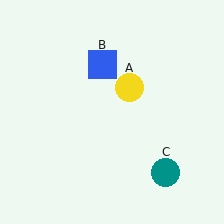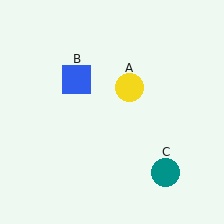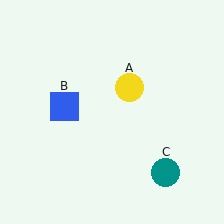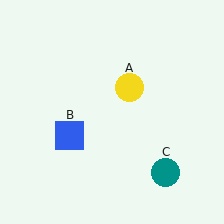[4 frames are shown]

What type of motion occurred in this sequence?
The blue square (object B) rotated counterclockwise around the center of the scene.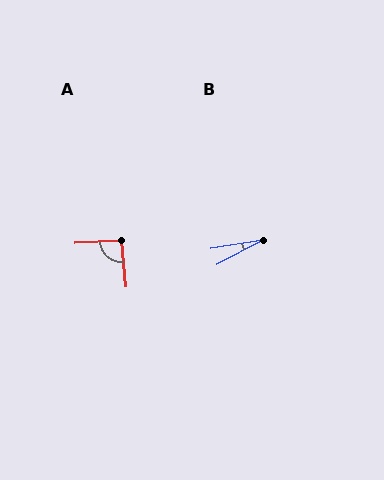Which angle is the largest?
A, at approximately 92 degrees.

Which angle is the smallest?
B, at approximately 18 degrees.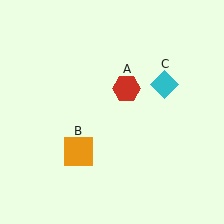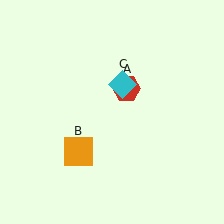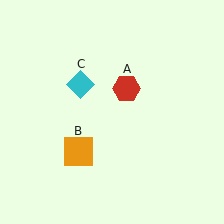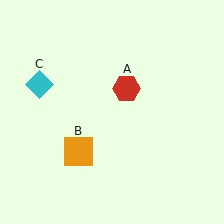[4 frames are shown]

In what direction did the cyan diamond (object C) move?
The cyan diamond (object C) moved left.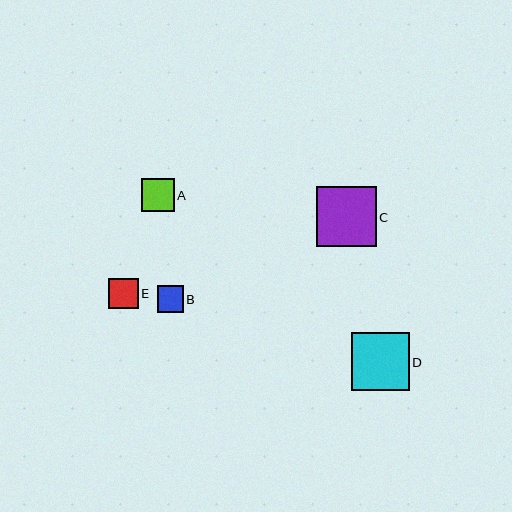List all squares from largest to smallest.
From largest to smallest: C, D, A, E, B.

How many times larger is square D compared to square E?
Square D is approximately 1.9 times the size of square E.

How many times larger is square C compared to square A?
Square C is approximately 1.8 times the size of square A.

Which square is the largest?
Square C is the largest with a size of approximately 59 pixels.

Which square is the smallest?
Square B is the smallest with a size of approximately 26 pixels.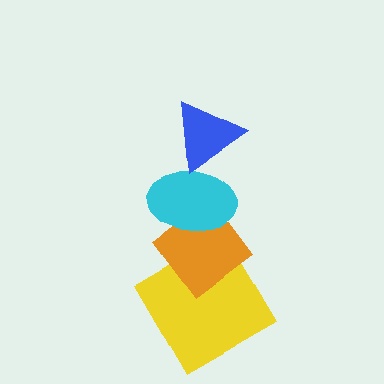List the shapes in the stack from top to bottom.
From top to bottom: the blue triangle, the cyan ellipse, the orange diamond, the yellow diamond.